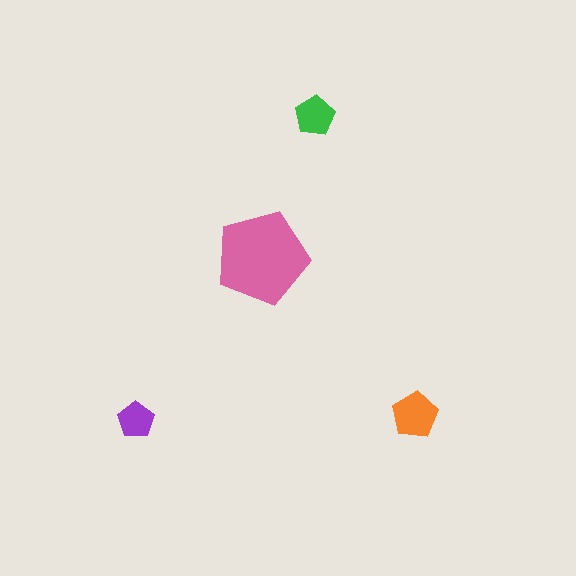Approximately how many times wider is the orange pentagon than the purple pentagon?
About 1.5 times wider.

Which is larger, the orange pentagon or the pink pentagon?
The pink one.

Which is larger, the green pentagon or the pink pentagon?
The pink one.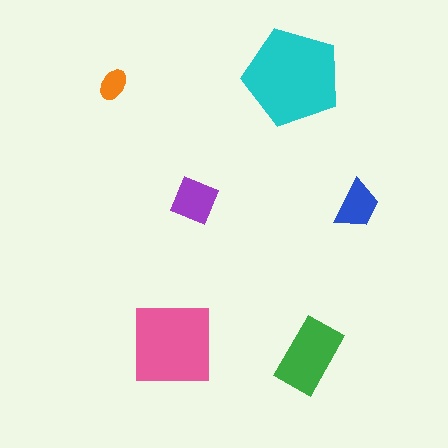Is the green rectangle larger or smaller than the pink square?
Smaller.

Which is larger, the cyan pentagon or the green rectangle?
The cyan pentagon.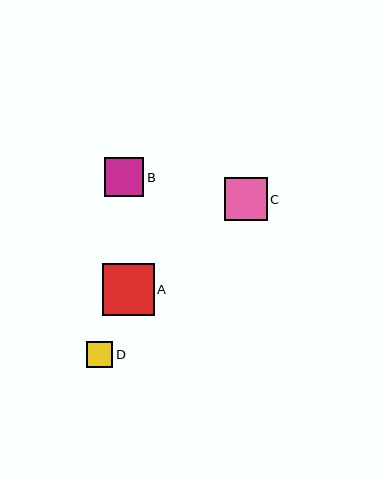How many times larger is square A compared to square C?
Square A is approximately 1.2 times the size of square C.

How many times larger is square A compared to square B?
Square A is approximately 1.3 times the size of square B.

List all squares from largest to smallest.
From largest to smallest: A, C, B, D.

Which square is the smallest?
Square D is the smallest with a size of approximately 26 pixels.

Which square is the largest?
Square A is the largest with a size of approximately 52 pixels.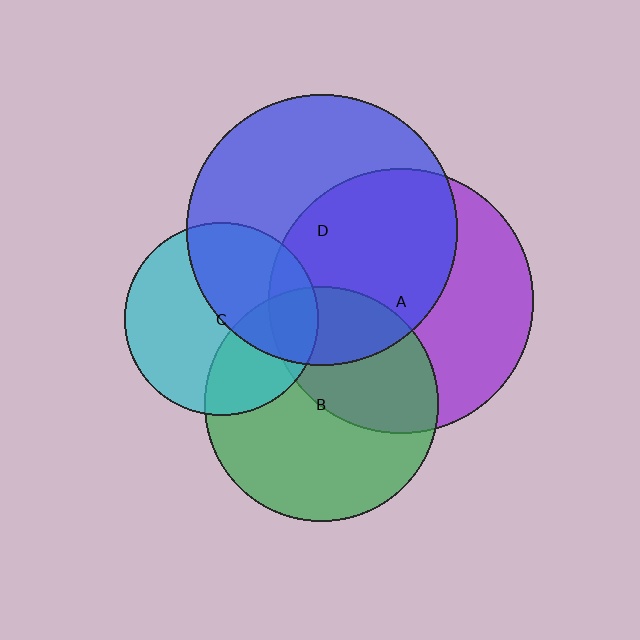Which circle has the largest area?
Circle D (blue).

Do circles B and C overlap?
Yes.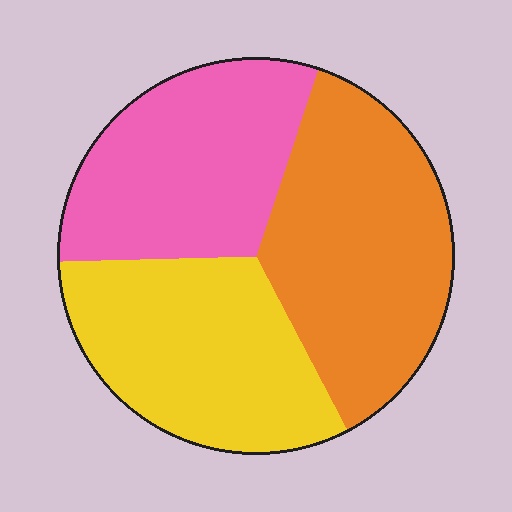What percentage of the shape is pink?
Pink takes up about one third (1/3) of the shape.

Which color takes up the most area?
Orange, at roughly 35%.